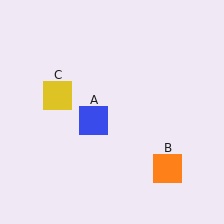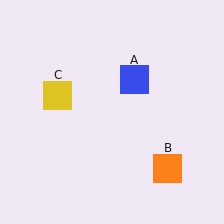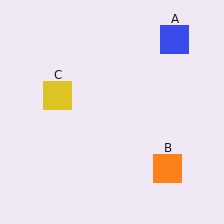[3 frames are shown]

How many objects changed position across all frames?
1 object changed position: blue square (object A).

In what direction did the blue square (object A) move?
The blue square (object A) moved up and to the right.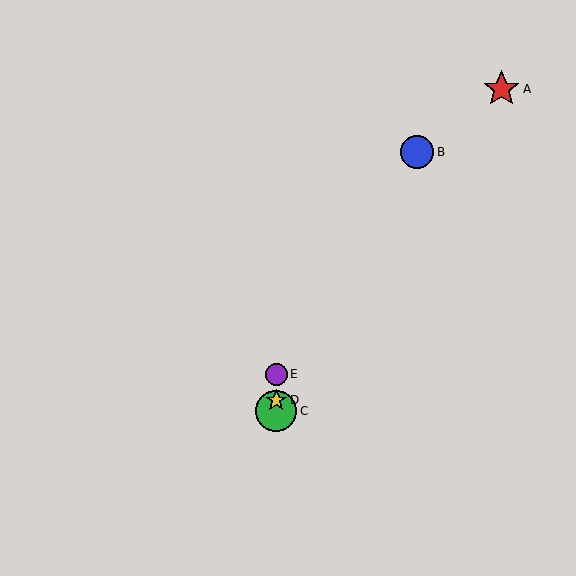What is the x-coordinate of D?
Object D is at x≈276.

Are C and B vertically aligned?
No, C is at x≈276 and B is at x≈417.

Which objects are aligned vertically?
Objects C, D, E are aligned vertically.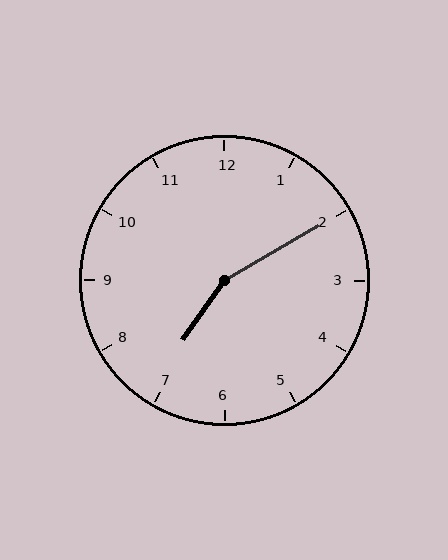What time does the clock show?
7:10.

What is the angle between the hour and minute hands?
Approximately 155 degrees.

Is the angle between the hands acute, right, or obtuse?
It is obtuse.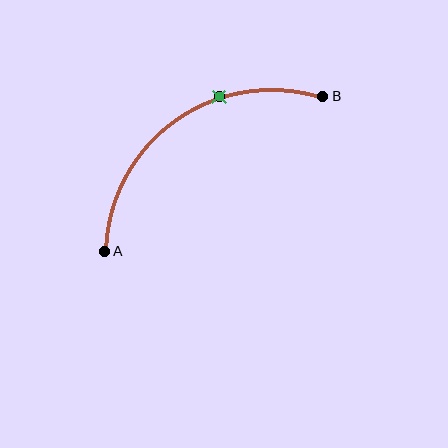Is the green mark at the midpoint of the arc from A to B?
No. The green mark lies on the arc but is closer to endpoint B. The arc midpoint would be at the point on the curve equidistant along the arc from both A and B.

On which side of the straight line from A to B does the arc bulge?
The arc bulges above and to the left of the straight line connecting A and B.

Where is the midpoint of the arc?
The arc midpoint is the point on the curve farthest from the straight line joining A and B. It sits above and to the left of that line.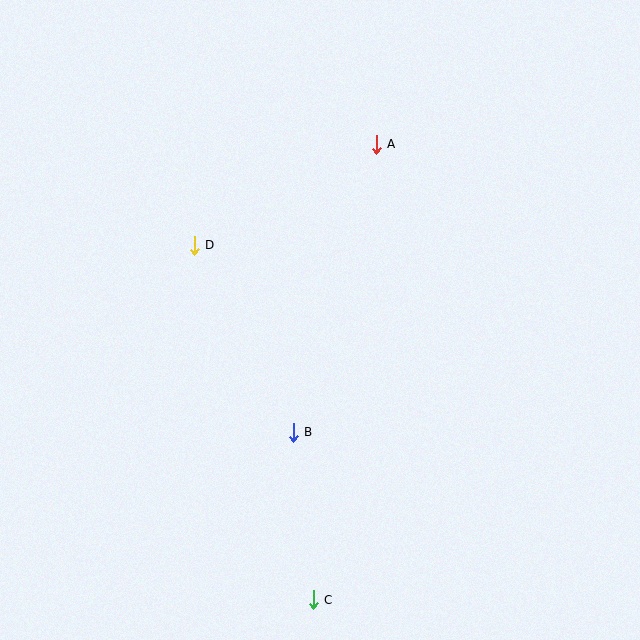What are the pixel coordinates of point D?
Point D is at (194, 245).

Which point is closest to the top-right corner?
Point A is closest to the top-right corner.